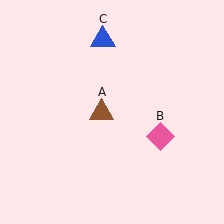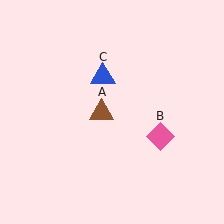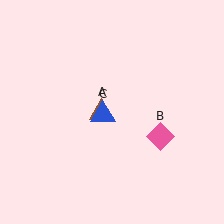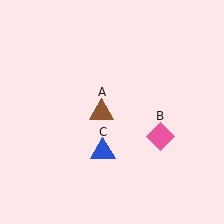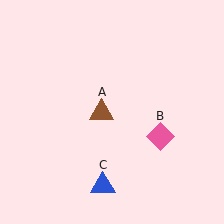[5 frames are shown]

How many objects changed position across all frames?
1 object changed position: blue triangle (object C).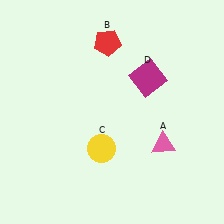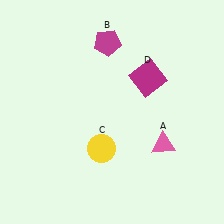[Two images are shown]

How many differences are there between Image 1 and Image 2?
There is 1 difference between the two images.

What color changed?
The pentagon (B) changed from red in Image 1 to magenta in Image 2.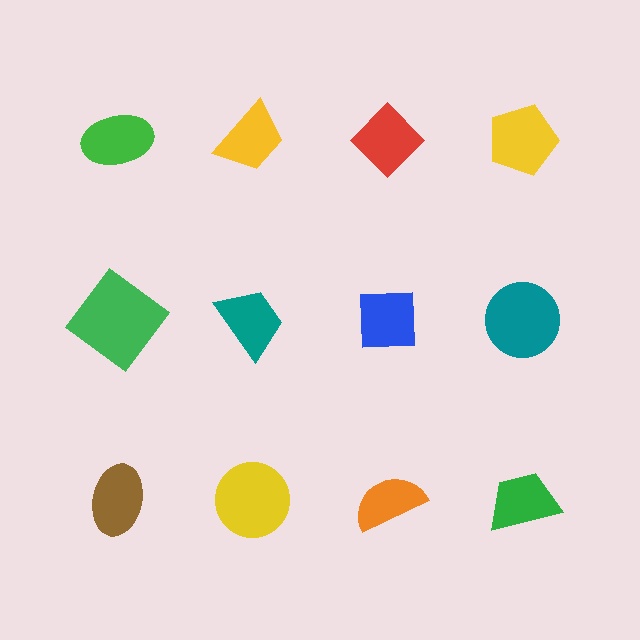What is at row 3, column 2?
A yellow circle.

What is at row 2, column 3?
A blue square.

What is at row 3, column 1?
A brown ellipse.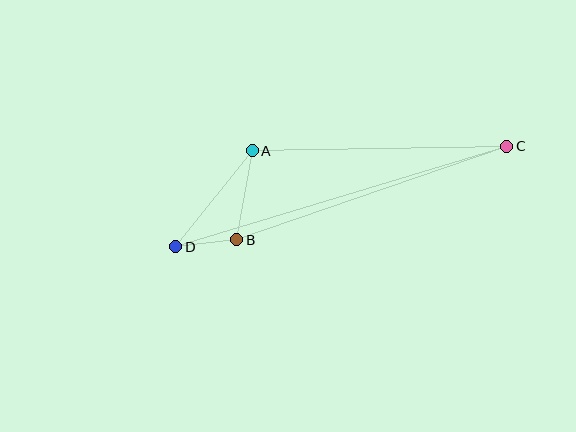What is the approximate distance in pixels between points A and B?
The distance between A and B is approximately 91 pixels.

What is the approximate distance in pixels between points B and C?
The distance between B and C is approximately 286 pixels.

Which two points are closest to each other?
Points B and D are closest to each other.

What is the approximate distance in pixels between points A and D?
The distance between A and D is approximately 123 pixels.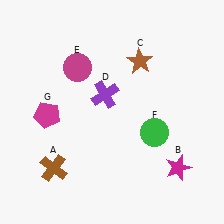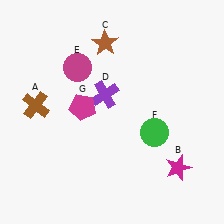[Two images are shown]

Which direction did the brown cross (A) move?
The brown cross (A) moved up.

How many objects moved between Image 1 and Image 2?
3 objects moved between the two images.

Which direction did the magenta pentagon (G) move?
The magenta pentagon (G) moved right.